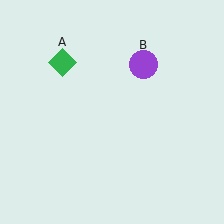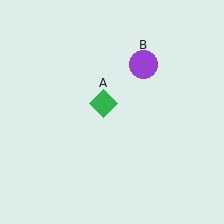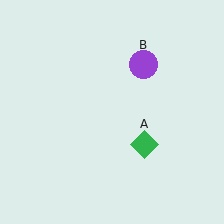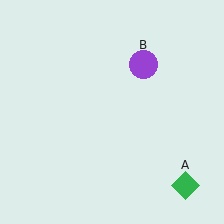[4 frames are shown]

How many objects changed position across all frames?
1 object changed position: green diamond (object A).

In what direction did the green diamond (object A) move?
The green diamond (object A) moved down and to the right.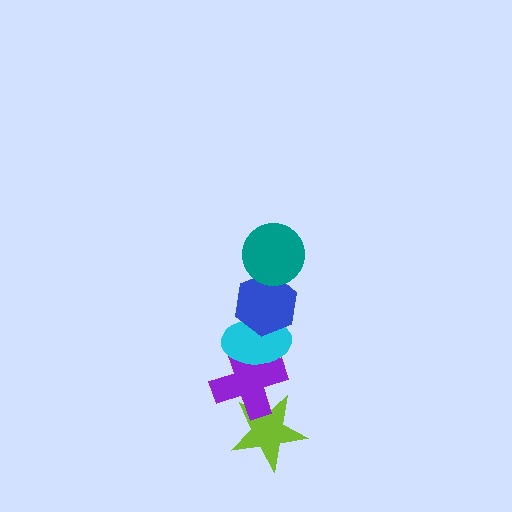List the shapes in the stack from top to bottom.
From top to bottom: the teal circle, the blue hexagon, the cyan ellipse, the purple cross, the lime star.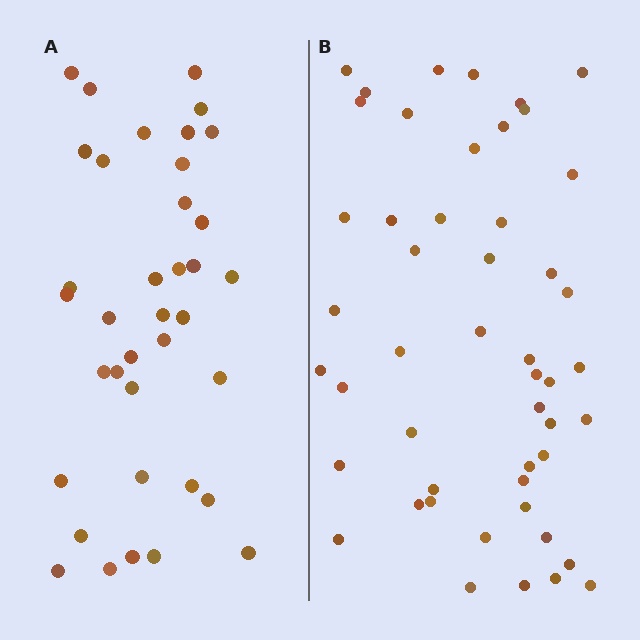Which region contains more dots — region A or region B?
Region B (the right region) has more dots.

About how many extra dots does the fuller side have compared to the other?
Region B has roughly 12 or so more dots than region A.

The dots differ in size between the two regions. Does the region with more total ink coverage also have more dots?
No. Region A has more total ink coverage because its dots are larger, but region B actually contains more individual dots. Total area can be misleading — the number of items is what matters here.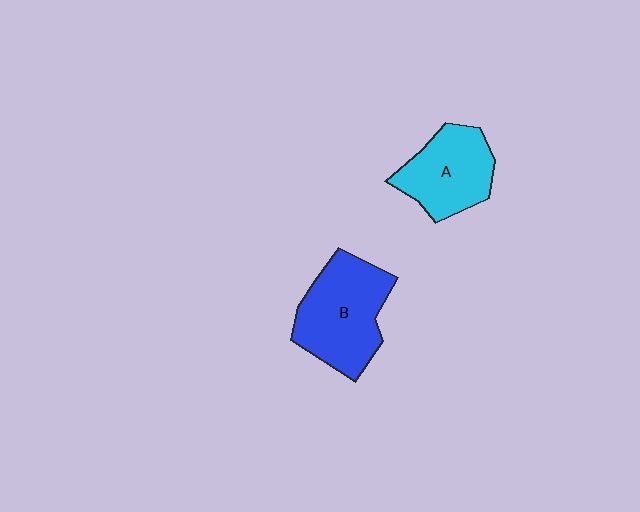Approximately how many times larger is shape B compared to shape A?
Approximately 1.3 times.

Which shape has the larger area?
Shape B (blue).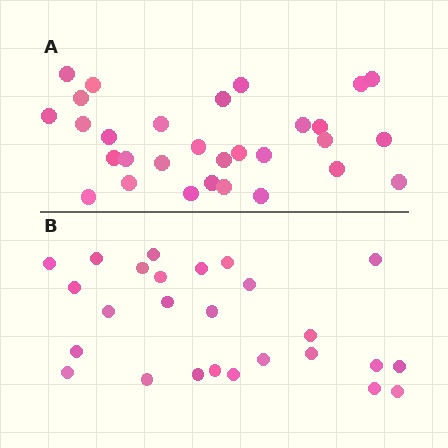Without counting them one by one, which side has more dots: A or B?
Region A (the top region) has more dots.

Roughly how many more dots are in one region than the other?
Region A has about 4 more dots than region B.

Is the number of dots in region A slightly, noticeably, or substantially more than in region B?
Region A has only slightly more — the two regions are fairly close. The ratio is roughly 1.2 to 1.